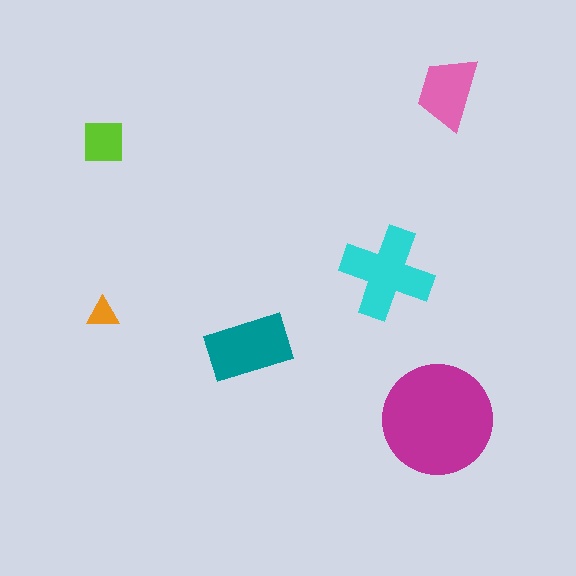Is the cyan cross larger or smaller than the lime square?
Larger.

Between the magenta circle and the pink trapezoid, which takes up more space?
The magenta circle.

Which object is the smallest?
The orange triangle.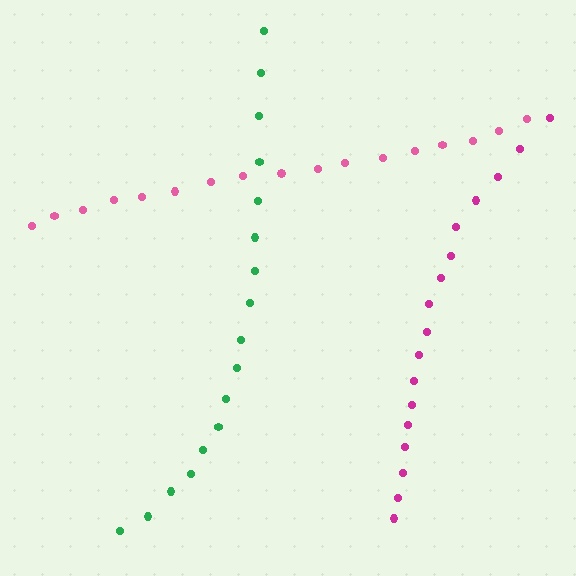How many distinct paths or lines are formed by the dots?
There are 3 distinct paths.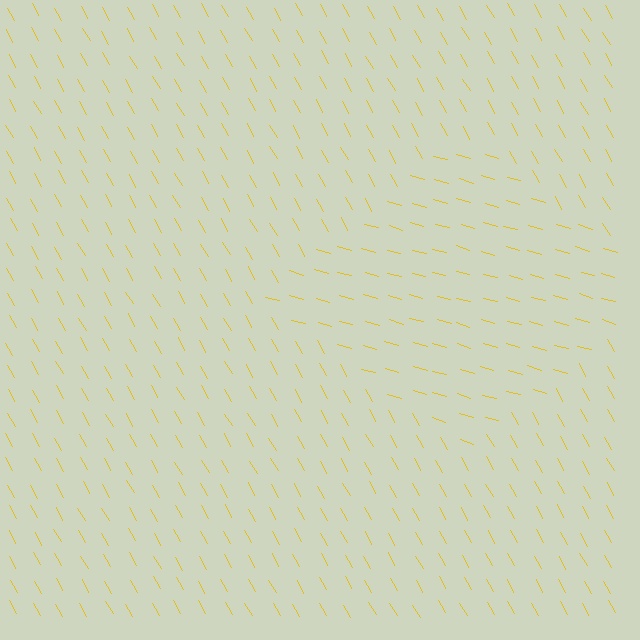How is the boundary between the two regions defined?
The boundary is defined purely by a change in line orientation (approximately 45 degrees difference). All lines are the same color and thickness.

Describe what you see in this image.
The image is filled with small yellow line segments. A diamond region in the image has lines oriented differently from the surrounding lines, creating a visible texture boundary.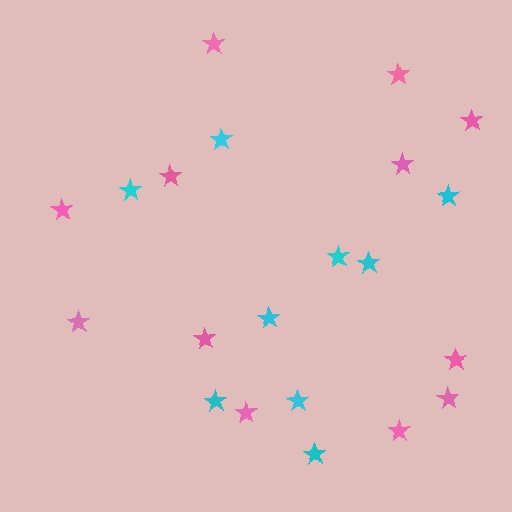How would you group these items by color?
There are 2 groups: one group of cyan stars (9) and one group of pink stars (12).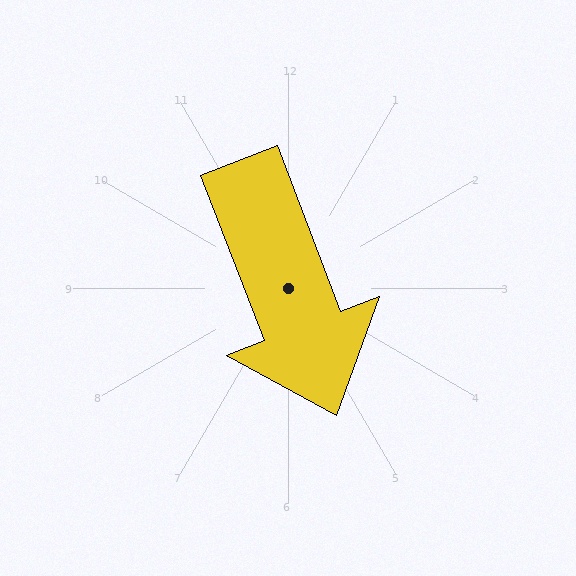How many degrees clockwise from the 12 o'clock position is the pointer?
Approximately 159 degrees.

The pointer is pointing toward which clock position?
Roughly 5 o'clock.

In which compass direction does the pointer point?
South.